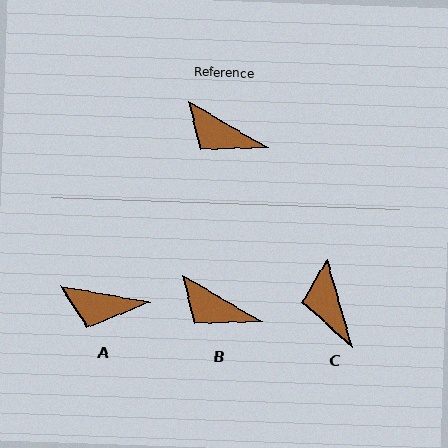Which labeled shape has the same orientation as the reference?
B.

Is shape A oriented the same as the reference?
No, it is off by about 20 degrees.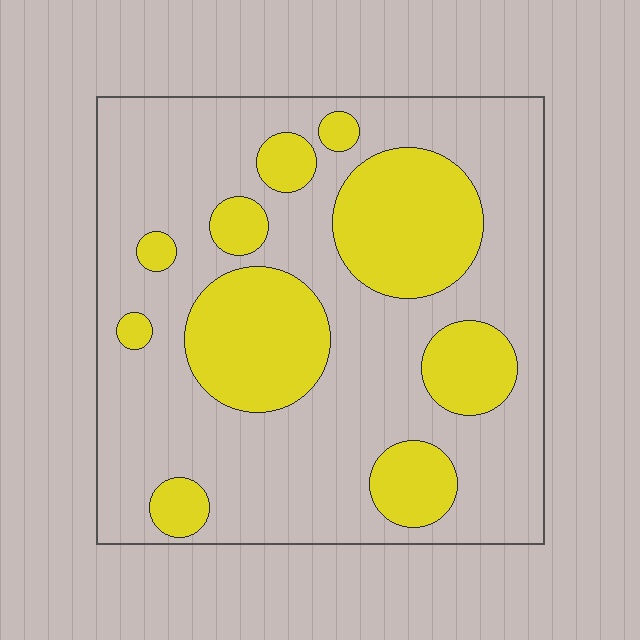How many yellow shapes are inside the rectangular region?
10.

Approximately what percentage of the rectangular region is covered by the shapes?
Approximately 30%.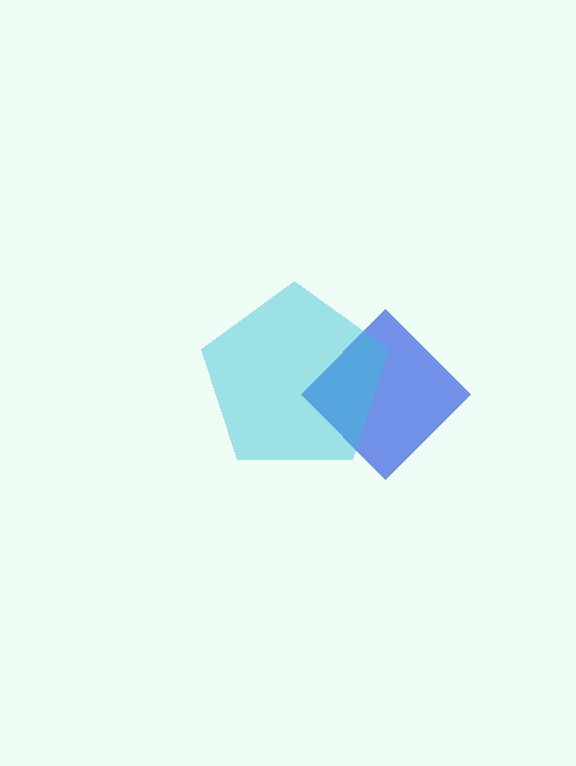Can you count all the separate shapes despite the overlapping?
Yes, there are 2 separate shapes.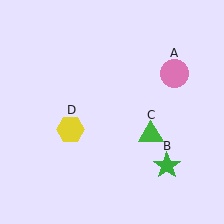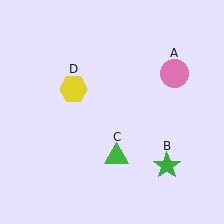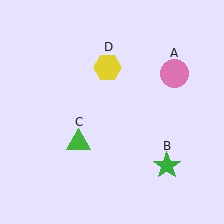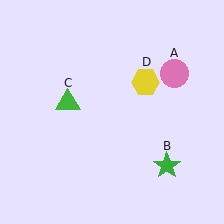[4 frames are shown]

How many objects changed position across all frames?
2 objects changed position: green triangle (object C), yellow hexagon (object D).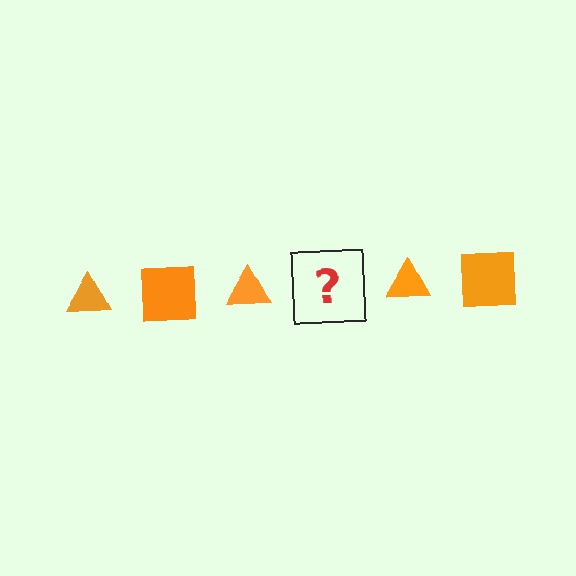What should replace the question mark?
The question mark should be replaced with an orange square.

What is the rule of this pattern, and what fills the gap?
The rule is that the pattern cycles through triangle, square shapes in orange. The gap should be filled with an orange square.